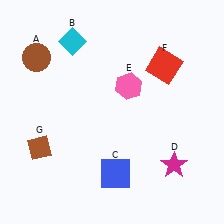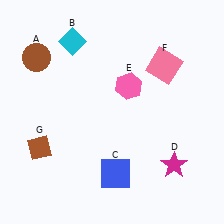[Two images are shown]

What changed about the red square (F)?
In Image 1, F is red. In Image 2, it changed to pink.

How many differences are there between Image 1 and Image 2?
There is 1 difference between the two images.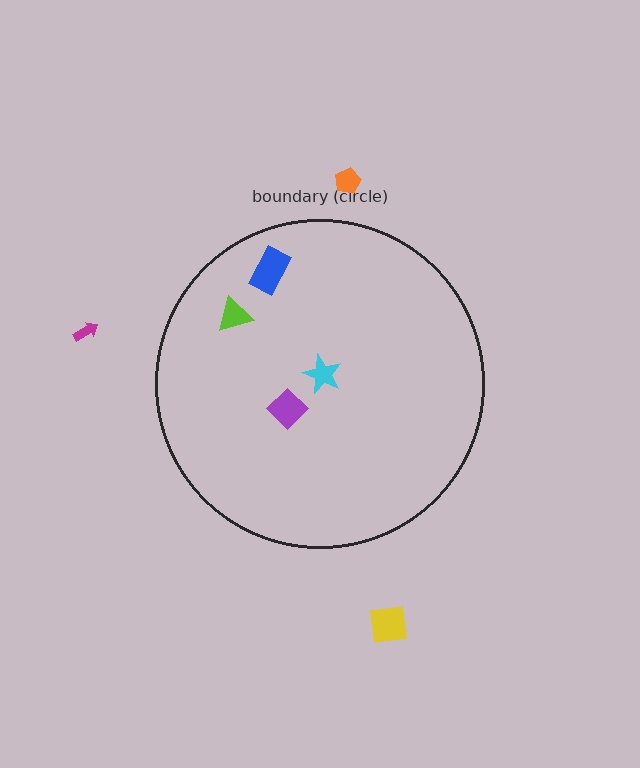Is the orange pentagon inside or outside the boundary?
Outside.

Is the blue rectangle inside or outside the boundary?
Inside.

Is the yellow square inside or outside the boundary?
Outside.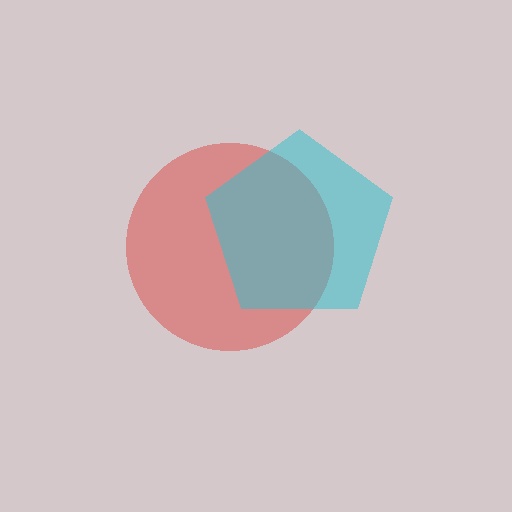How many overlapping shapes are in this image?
There are 2 overlapping shapes in the image.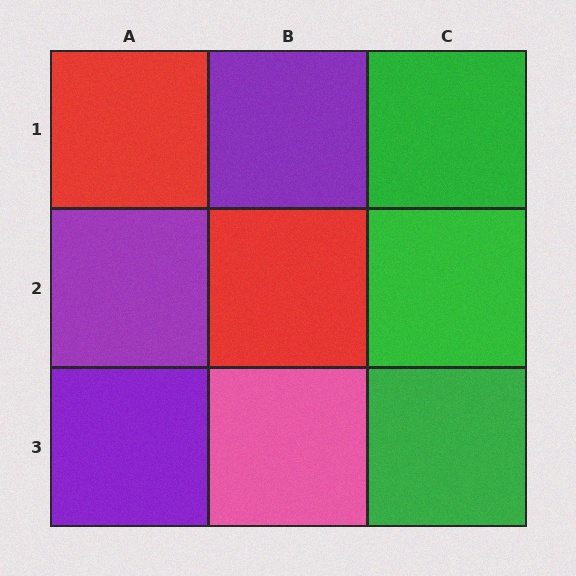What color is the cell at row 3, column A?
Purple.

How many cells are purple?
3 cells are purple.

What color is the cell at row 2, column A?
Purple.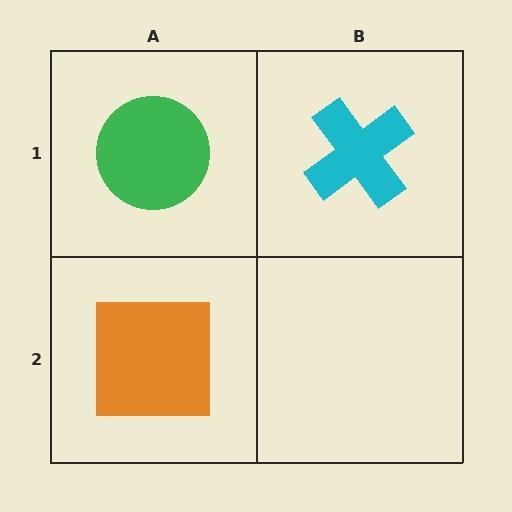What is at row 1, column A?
A green circle.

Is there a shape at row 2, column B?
No, that cell is empty.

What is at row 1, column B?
A cyan cross.